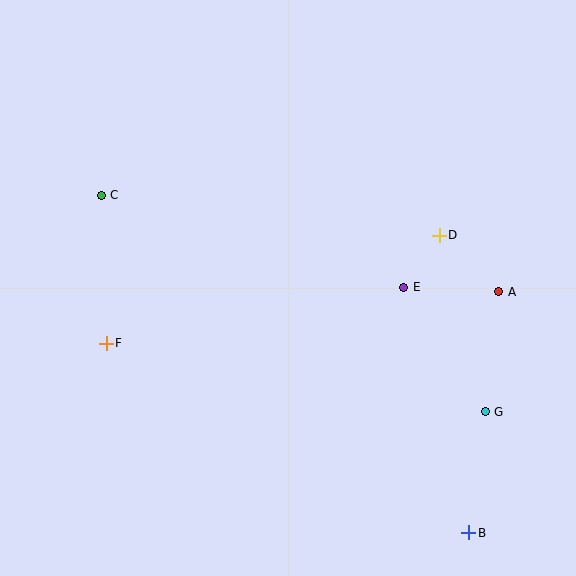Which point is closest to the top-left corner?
Point C is closest to the top-left corner.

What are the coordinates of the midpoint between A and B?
The midpoint between A and B is at (484, 412).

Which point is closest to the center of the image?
Point E at (404, 287) is closest to the center.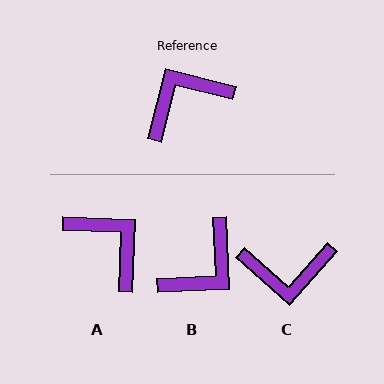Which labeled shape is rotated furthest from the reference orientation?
B, about 163 degrees away.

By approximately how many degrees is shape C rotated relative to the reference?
Approximately 153 degrees counter-clockwise.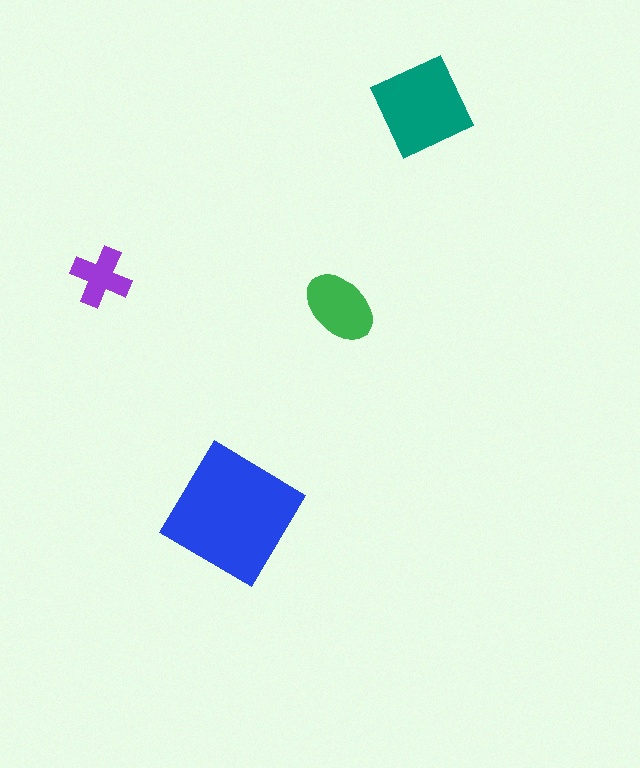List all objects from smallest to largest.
The purple cross, the green ellipse, the teal diamond, the blue diamond.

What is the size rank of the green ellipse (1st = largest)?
3rd.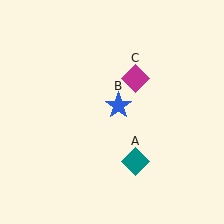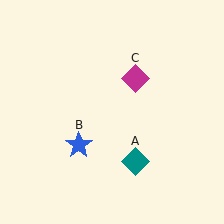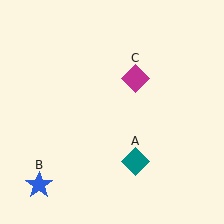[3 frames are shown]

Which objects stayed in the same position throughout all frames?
Teal diamond (object A) and magenta diamond (object C) remained stationary.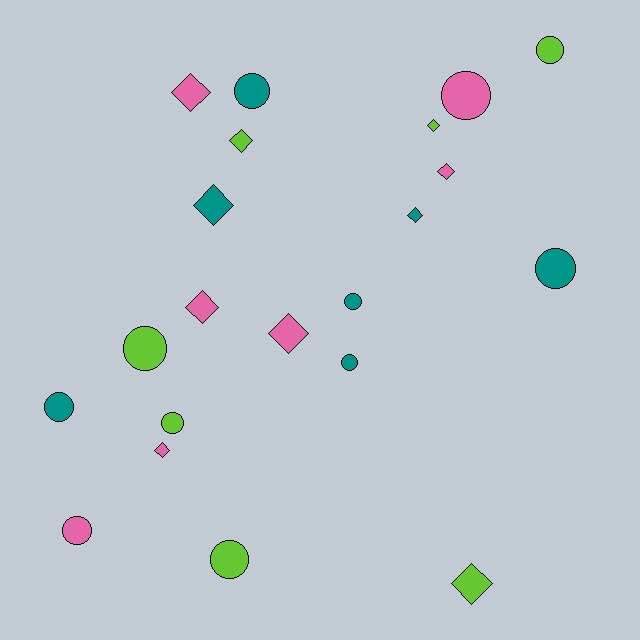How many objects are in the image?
There are 21 objects.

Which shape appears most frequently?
Circle, with 11 objects.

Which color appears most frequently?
Lime, with 7 objects.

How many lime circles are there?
There are 4 lime circles.